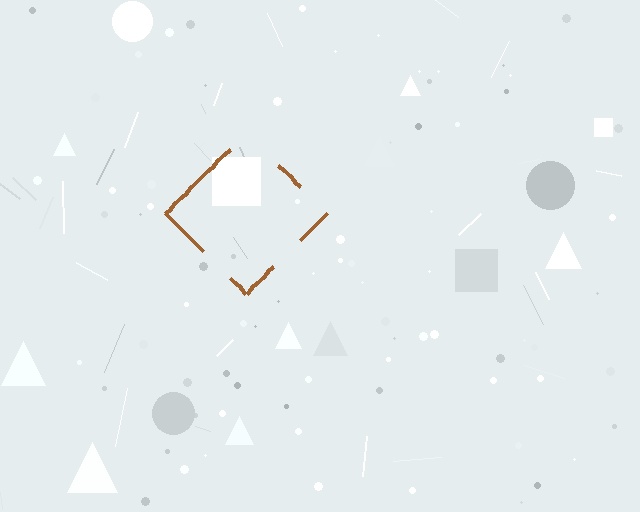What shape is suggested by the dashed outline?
The dashed outline suggests a diamond.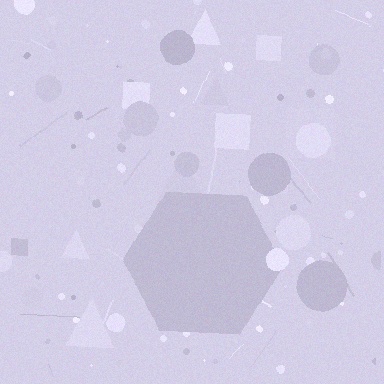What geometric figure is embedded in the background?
A hexagon is embedded in the background.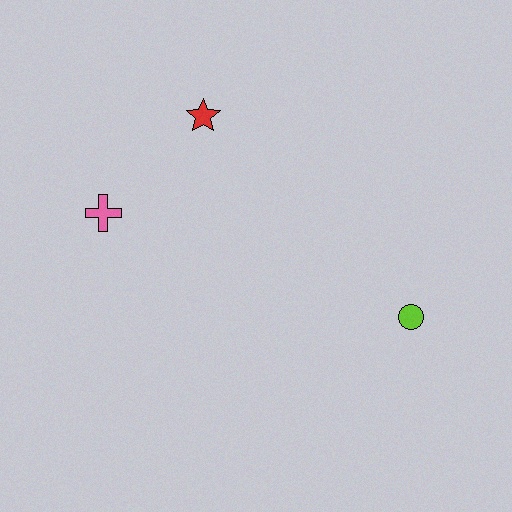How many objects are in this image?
There are 3 objects.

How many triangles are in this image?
There are no triangles.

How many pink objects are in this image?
There is 1 pink object.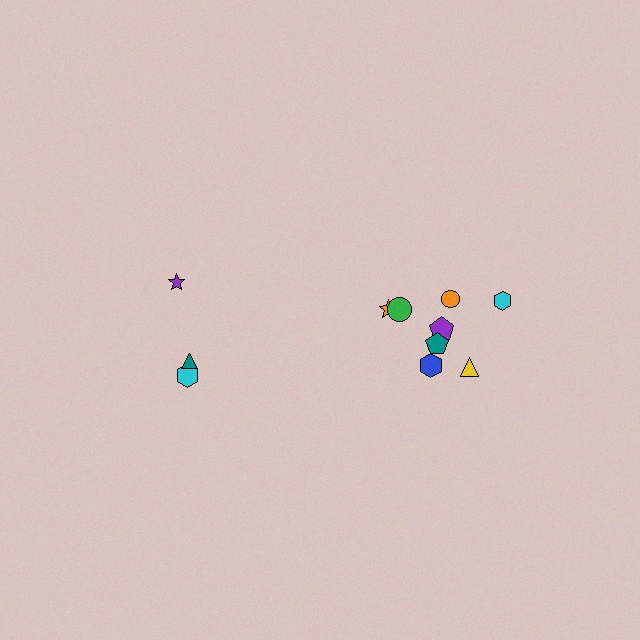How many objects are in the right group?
There are 8 objects.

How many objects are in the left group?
There are 3 objects.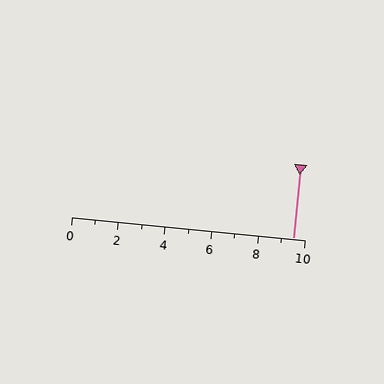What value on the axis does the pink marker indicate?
The marker indicates approximately 9.5.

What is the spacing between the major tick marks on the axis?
The major ticks are spaced 2 apart.